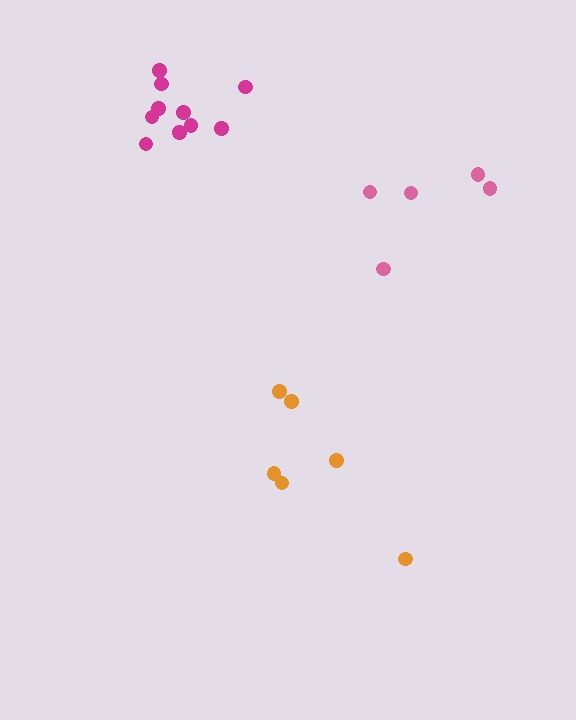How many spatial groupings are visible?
There are 3 spatial groupings.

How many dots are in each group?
Group 1: 10 dots, Group 2: 6 dots, Group 3: 5 dots (21 total).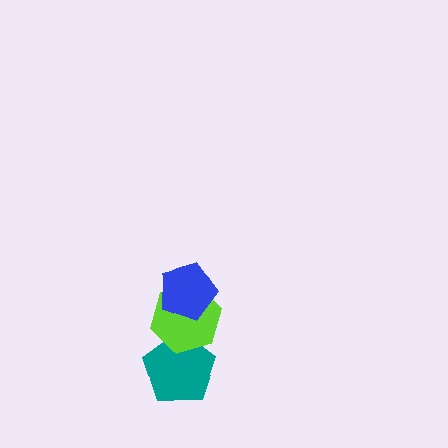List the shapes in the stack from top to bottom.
From top to bottom: the blue pentagon, the lime hexagon, the teal pentagon.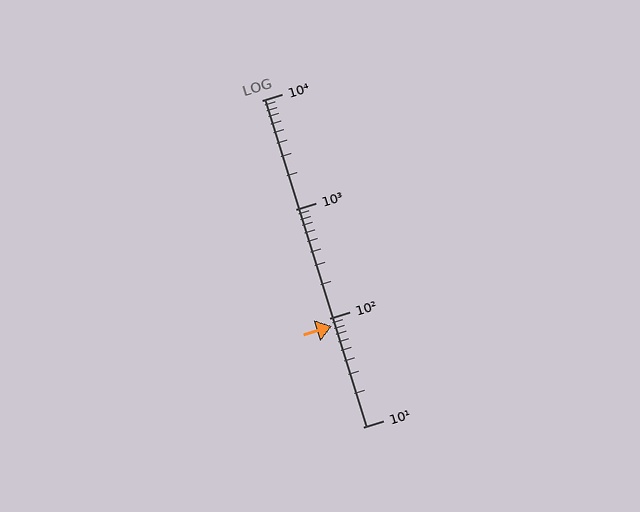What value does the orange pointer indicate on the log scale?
The pointer indicates approximately 85.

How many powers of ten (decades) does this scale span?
The scale spans 3 decades, from 10 to 10000.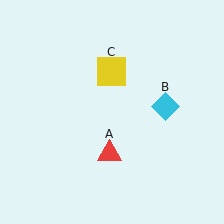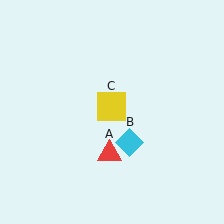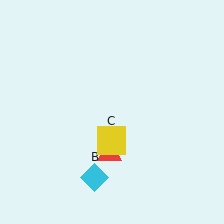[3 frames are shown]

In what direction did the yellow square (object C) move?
The yellow square (object C) moved down.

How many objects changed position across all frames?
2 objects changed position: cyan diamond (object B), yellow square (object C).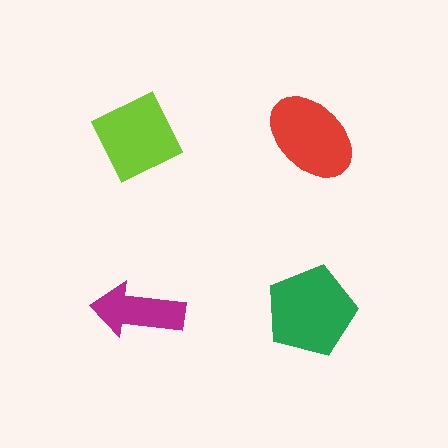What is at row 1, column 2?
A red ellipse.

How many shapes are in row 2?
2 shapes.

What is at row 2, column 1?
A magenta arrow.